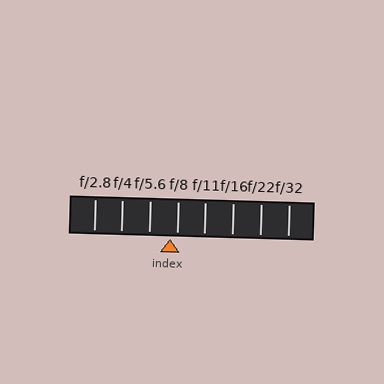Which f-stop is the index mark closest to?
The index mark is closest to f/8.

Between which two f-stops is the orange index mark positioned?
The index mark is between f/5.6 and f/8.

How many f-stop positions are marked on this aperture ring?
There are 8 f-stop positions marked.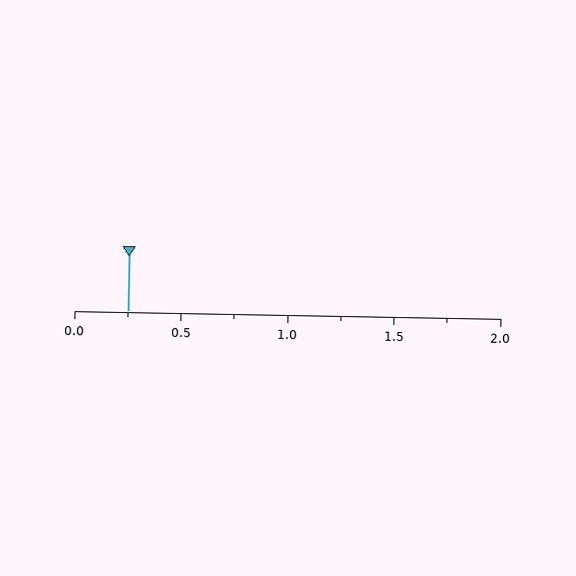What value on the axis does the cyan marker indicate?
The marker indicates approximately 0.25.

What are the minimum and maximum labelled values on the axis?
The axis runs from 0.0 to 2.0.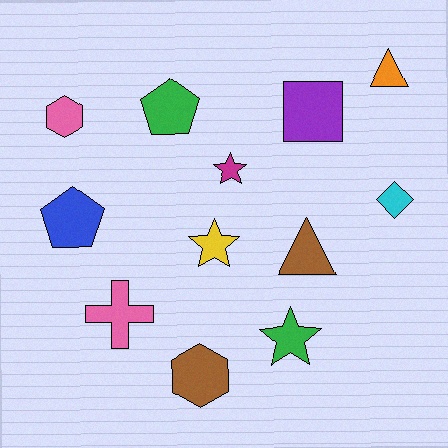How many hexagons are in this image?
There are 2 hexagons.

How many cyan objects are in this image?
There is 1 cyan object.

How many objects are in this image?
There are 12 objects.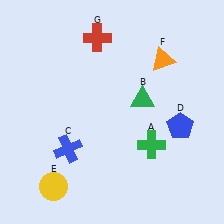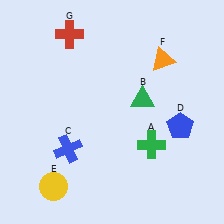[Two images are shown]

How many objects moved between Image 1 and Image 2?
1 object moved between the two images.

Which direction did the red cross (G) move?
The red cross (G) moved left.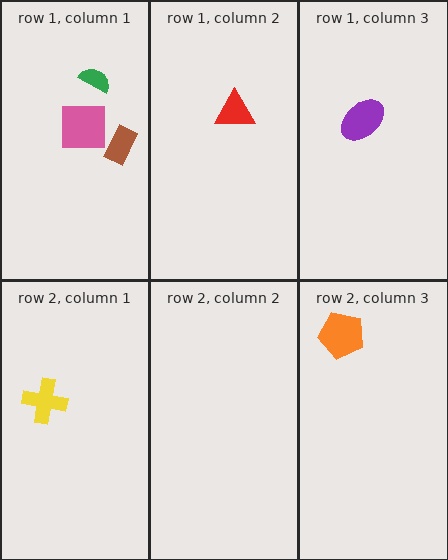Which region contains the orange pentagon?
The row 2, column 3 region.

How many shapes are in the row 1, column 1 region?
3.